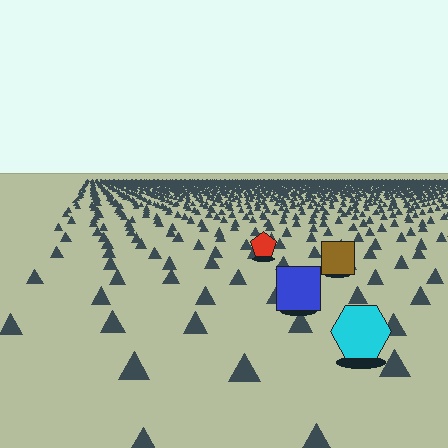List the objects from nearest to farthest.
From nearest to farthest: the cyan hexagon, the blue square, the brown square, the red pentagon.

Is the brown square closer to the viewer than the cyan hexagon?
No. The cyan hexagon is closer — you can tell from the texture gradient: the ground texture is coarser near it.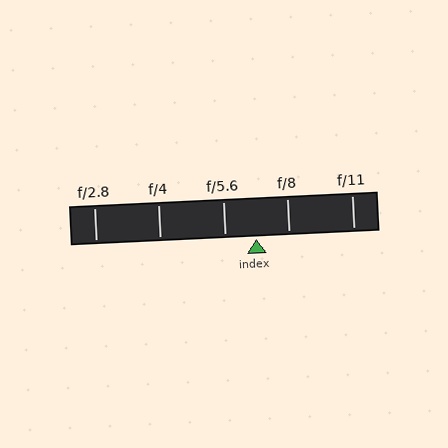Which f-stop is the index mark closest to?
The index mark is closest to f/5.6.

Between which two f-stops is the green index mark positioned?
The index mark is between f/5.6 and f/8.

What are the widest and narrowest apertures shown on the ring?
The widest aperture shown is f/2.8 and the narrowest is f/11.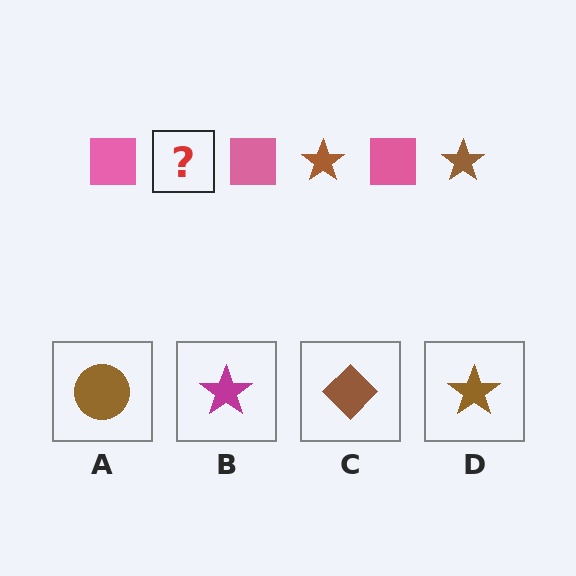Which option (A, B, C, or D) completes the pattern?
D.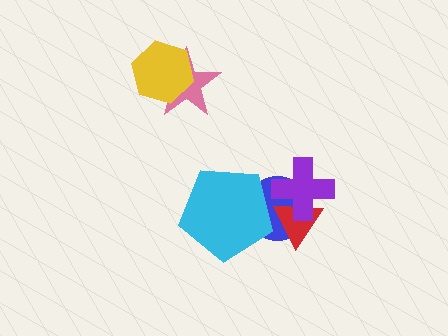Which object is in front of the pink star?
The yellow hexagon is in front of the pink star.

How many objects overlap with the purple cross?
2 objects overlap with the purple cross.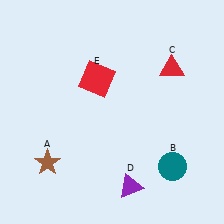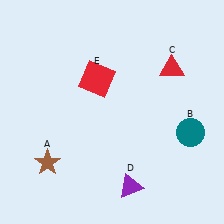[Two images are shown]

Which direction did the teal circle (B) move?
The teal circle (B) moved up.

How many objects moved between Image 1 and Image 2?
1 object moved between the two images.